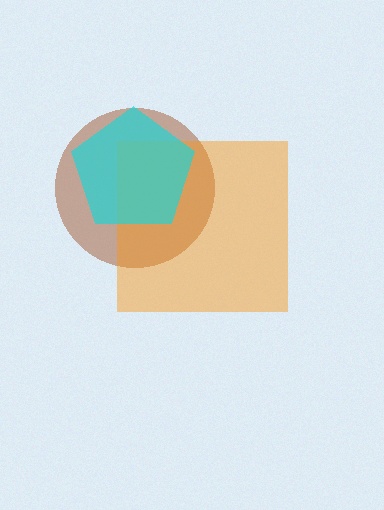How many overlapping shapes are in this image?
There are 3 overlapping shapes in the image.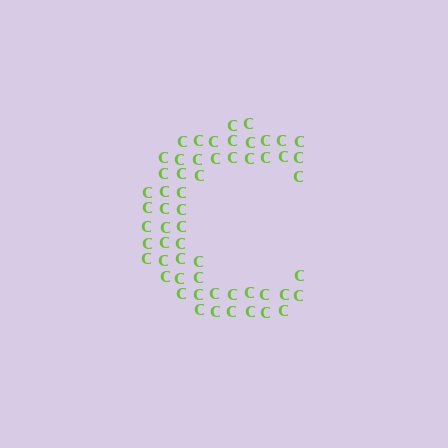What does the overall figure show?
The overall figure shows the letter C.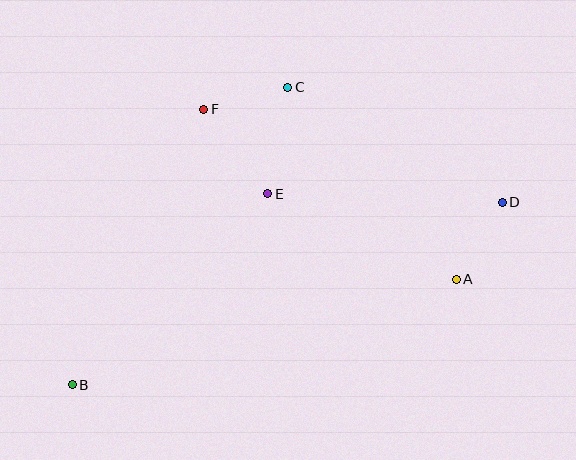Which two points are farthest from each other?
Points B and D are farthest from each other.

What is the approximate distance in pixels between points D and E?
The distance between D and E is approximately 235 pixels.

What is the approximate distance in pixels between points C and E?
The distance between C and E is approximately 108 pixels.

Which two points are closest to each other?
Points C and F are closest to each other.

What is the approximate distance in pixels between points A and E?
The distance between A and E is approximately 207 pixels.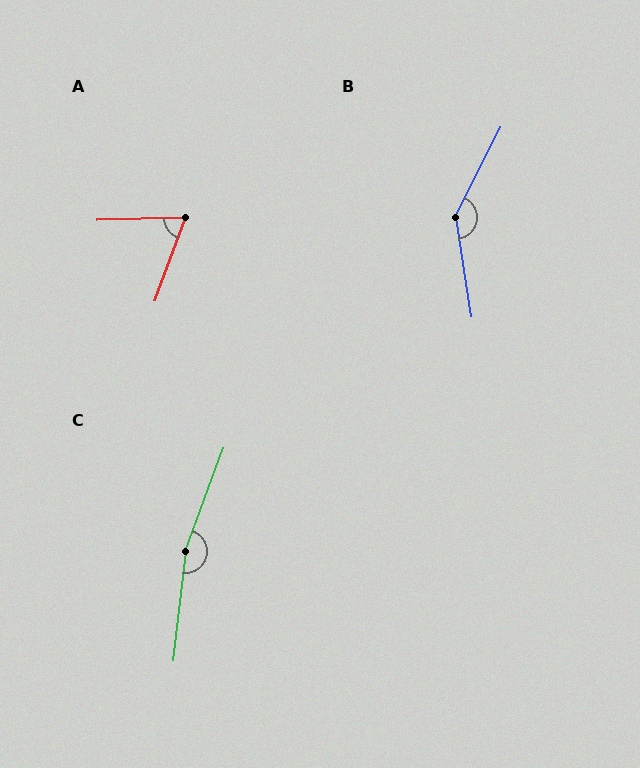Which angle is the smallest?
A, at approximately 69 degrees.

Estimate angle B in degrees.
Approximately 144 degrees.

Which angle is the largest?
C, at approximately 166 degrees.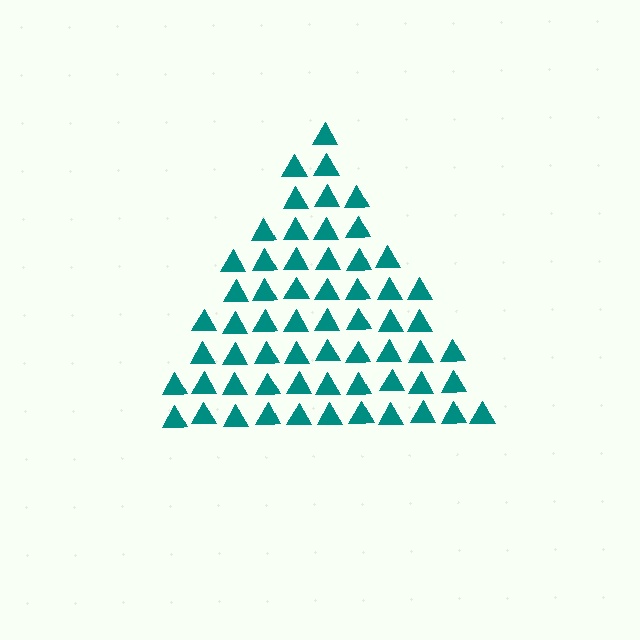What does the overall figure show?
The overall figure shows a triangle.